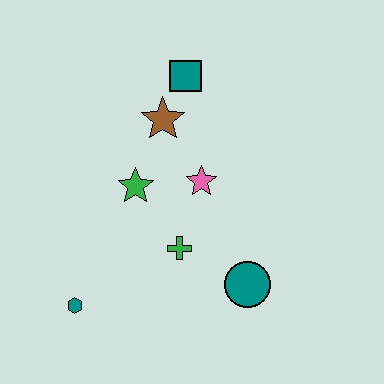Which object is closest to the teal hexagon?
The green cross is closest to the teal hexagon.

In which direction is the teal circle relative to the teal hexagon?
The teal circle is to the right of the teal hexagon.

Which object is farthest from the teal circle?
The teal square is farthest from the teal circle.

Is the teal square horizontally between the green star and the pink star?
Yes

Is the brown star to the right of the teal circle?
No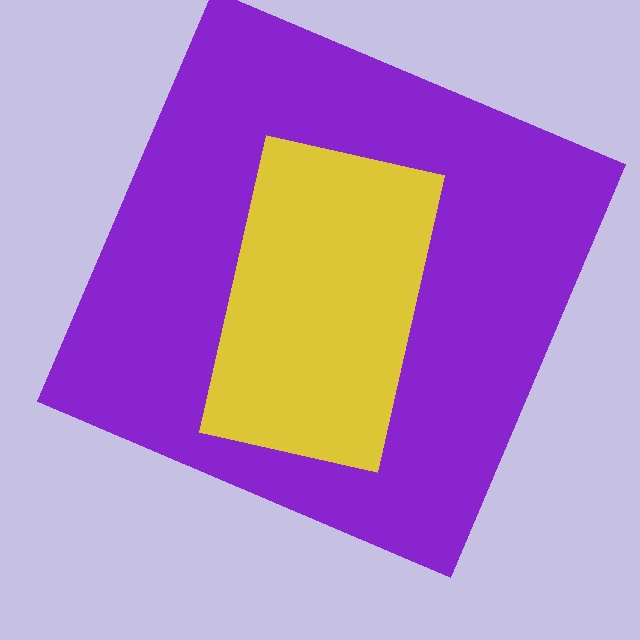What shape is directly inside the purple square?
The yellow rectangle.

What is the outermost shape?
The purple square.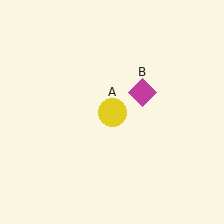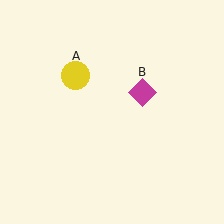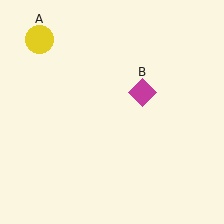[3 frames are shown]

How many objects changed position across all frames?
1 object changed position: yellow circle (object A).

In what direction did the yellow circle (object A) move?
The yellow circle (object A) moved up and to the left.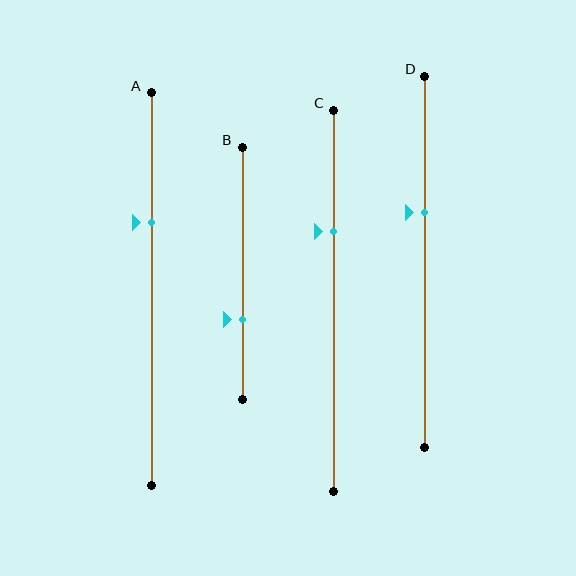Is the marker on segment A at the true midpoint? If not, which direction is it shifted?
No, the marker on segment A is shifted upward by about 17% of the segment length.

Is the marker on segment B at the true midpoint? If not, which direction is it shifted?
No, the marker on segment B is shifted downward by about 18% of the segment length.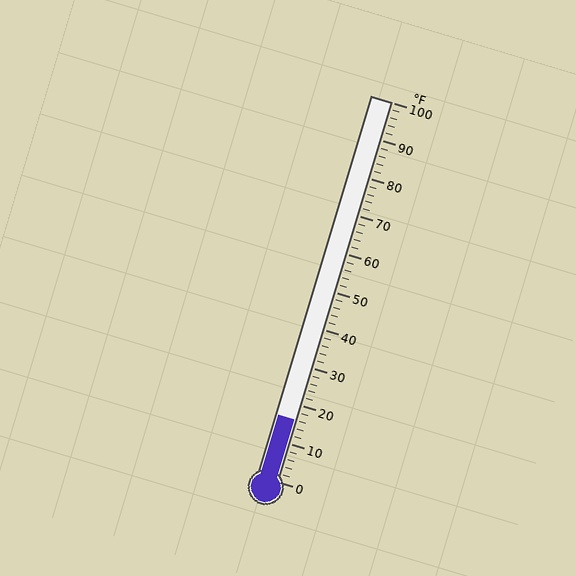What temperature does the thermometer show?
The thermometer shows approximately 16°F.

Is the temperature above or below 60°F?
The temperature is below 60°F.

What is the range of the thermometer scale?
The thermometer scale ranges from 0°F to 100°F.